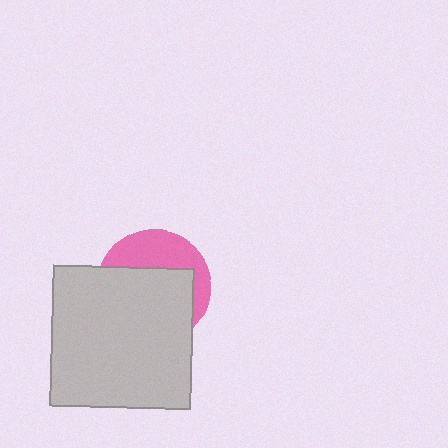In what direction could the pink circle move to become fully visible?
The pink circle could move up. That would shift it out from behind the light gray square entirely.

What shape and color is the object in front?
The object in front is a light gray square.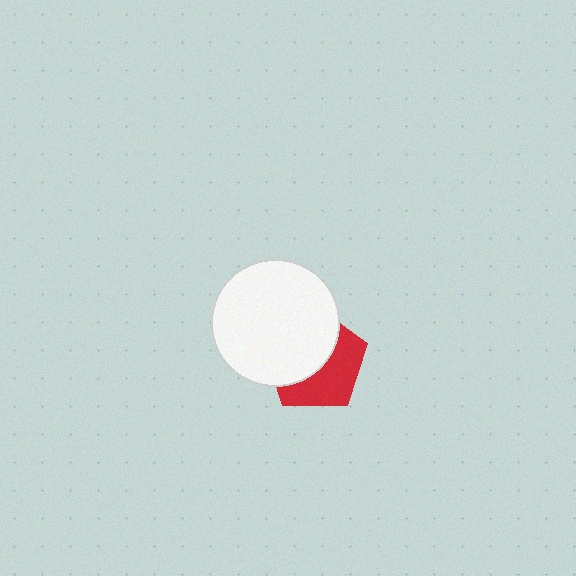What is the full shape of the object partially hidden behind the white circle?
The partially hidden object is a red pentagon.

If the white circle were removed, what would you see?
You would see the complete red pentagon.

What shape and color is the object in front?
The object in front is a white circle.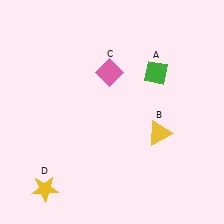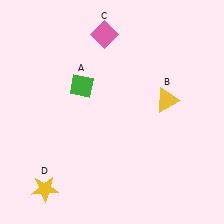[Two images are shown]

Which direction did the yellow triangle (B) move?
The yellow triangle (B) moved up.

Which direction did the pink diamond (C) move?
The pink diamond (C) moved up.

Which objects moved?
The objects that moved are: the green diamond (A), the yellow triangle (B), the pink diamond (C).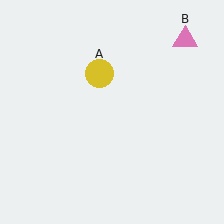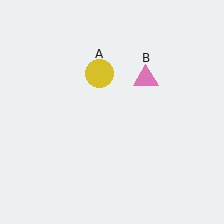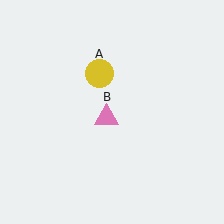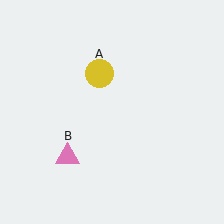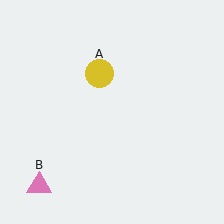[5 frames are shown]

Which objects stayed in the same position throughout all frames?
Yellow circle (object A) remained stationary.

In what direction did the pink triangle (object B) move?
The pink triangle (object B) moved down and to the left.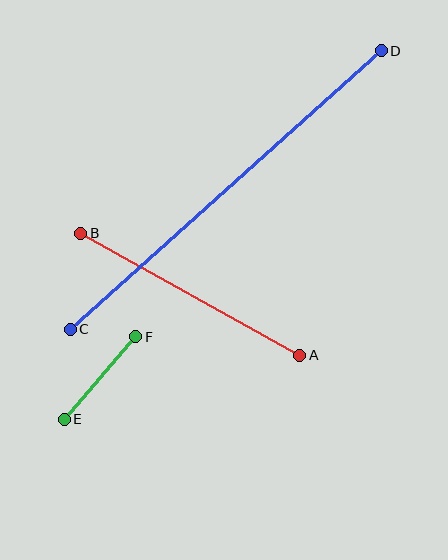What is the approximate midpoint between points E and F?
The midpoint is at approximately (100, 378) pixels.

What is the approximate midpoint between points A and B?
The midpoint is at approximately (190, 294) pixels.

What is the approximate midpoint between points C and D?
The midpoint is at approximately (226, 190) pixels.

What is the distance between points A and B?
The distance is approximately 251 pixels.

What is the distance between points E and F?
The distance is approximately 109 pixels.